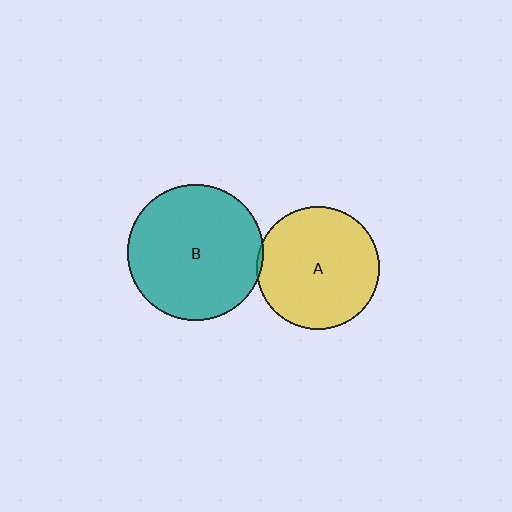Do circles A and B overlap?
Yes.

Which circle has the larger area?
Circle B (teal).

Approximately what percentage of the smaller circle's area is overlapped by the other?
Approximately 5%.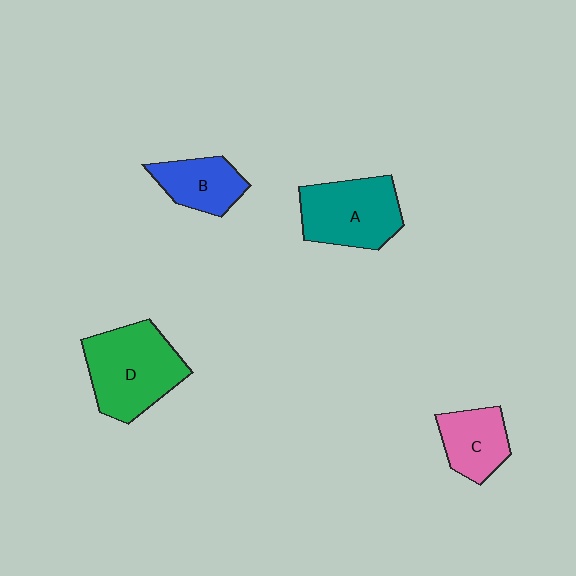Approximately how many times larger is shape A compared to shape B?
Approximately 1.5 times.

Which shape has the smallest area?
Shape B (blue).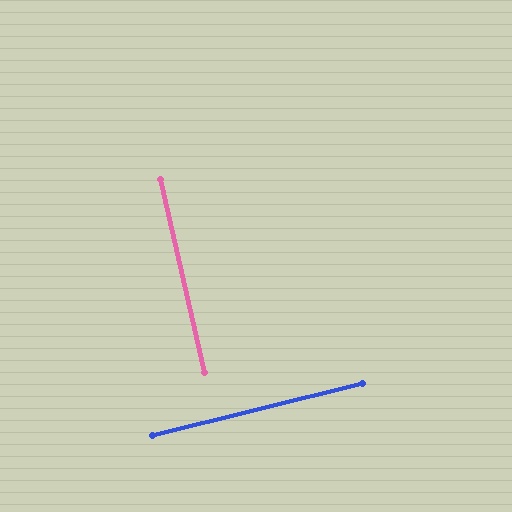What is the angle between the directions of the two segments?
Approximately 89 degrees.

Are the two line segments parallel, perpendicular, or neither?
Perpendicular — they meet at approximately 89°.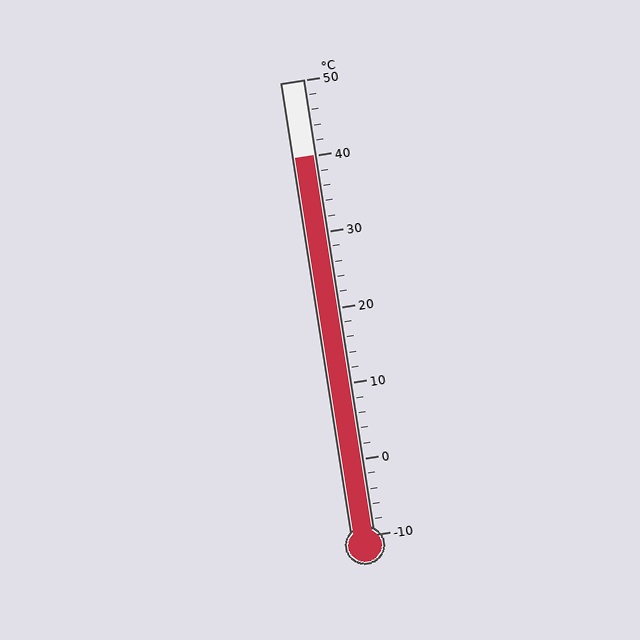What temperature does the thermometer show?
The thermometer shows approximately 40°C.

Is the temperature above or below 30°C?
The temperature is above 30°C.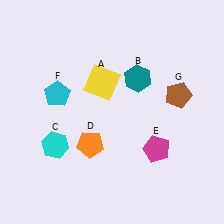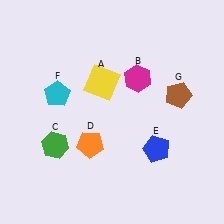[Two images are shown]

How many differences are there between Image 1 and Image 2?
There are 3 differences between the two images.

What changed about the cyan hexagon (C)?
In Image 1, C is cyan. In Image 2, it changed to green.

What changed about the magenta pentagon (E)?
In Image 1, E is magenta. In Image 2, it changed to blue.